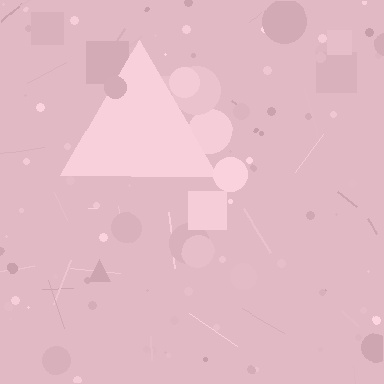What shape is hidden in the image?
A triangle is hidden in the image.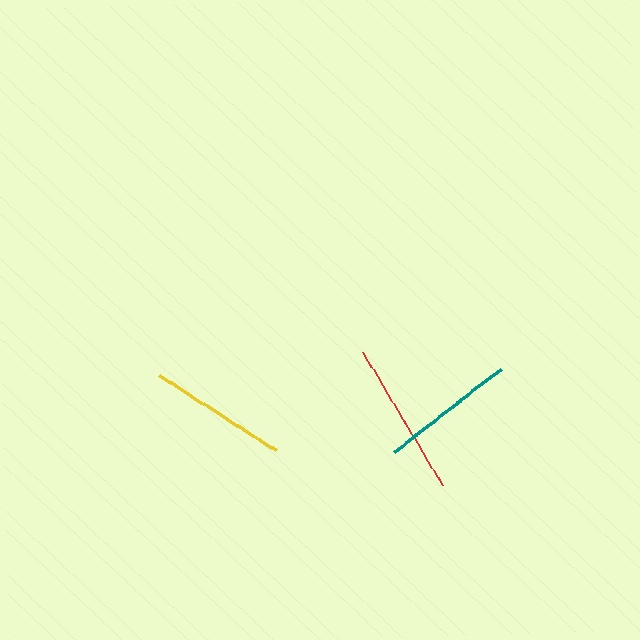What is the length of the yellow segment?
The yellow segment is approximately 139 pixels long.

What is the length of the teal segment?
The teal segment is approximately 135 pixels long.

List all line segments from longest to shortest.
From longest to shortest: red, yellow, teal.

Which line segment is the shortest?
The teal line is the shortest at approximately 135 pixels.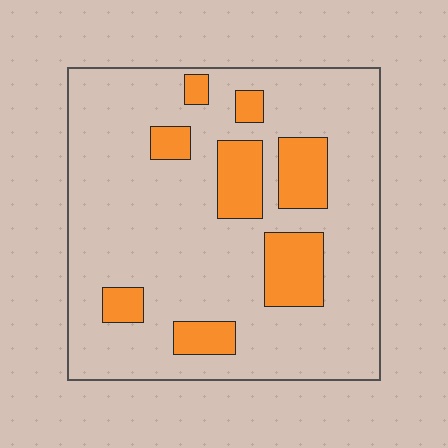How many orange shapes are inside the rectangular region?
8.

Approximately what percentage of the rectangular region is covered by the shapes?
Approximately 20%.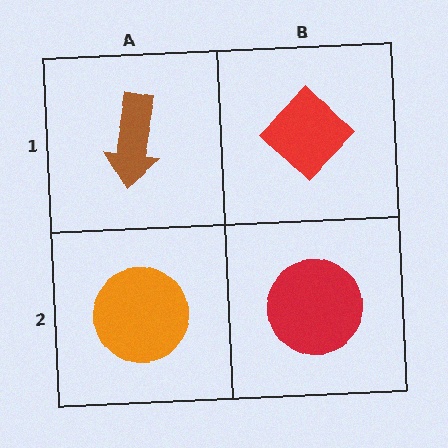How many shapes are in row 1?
2 shapes.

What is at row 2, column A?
An orange circle.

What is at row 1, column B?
A red diamond.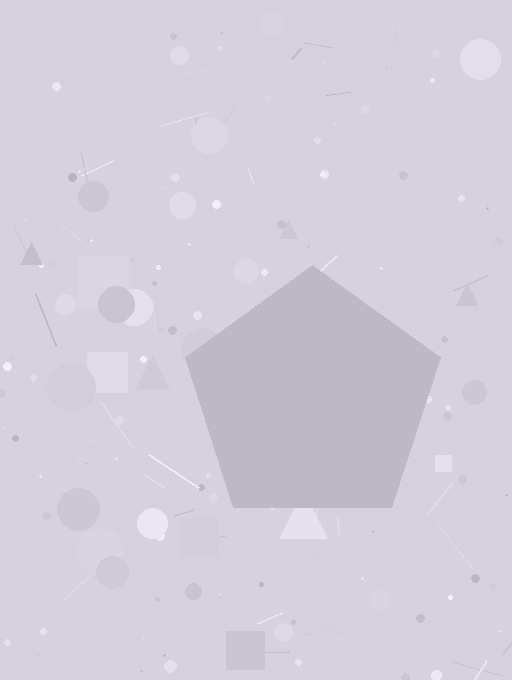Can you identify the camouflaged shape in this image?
The camouflaged shape is a pentagon.